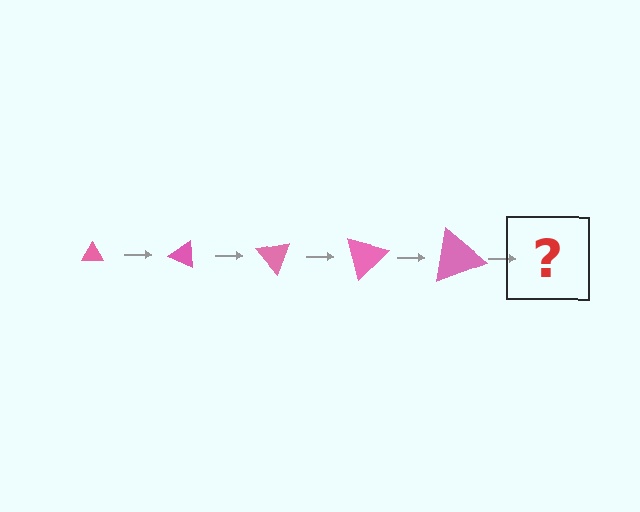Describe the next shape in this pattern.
It should be a triangle, larger than the previous one and rotated 125 degrees from the start.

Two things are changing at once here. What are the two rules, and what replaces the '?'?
The two rules are that the triangle grows larger each step and it rotates 25 degrees each step. The '?' should be a triangle, larger than the previous one and rotated 125 degrees from the start.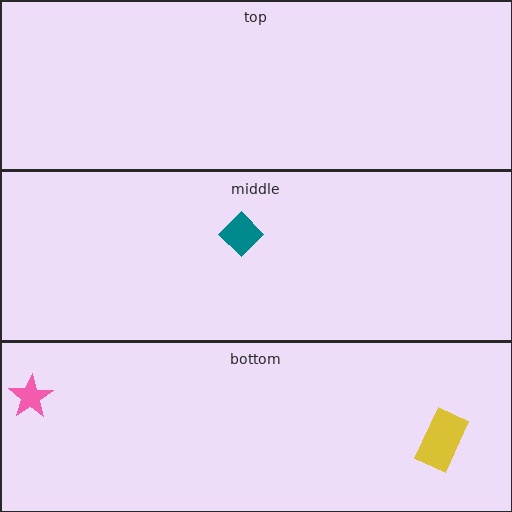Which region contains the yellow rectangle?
The bottom region.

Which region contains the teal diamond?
The middle region.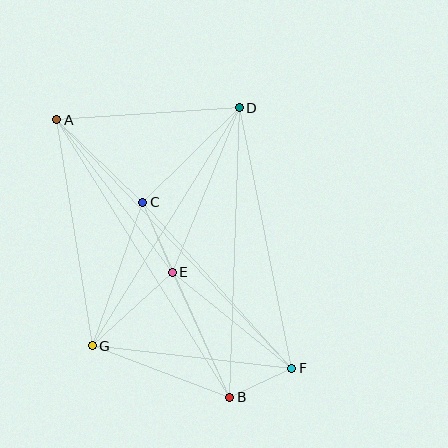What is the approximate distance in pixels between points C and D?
The distance between C and D is approximately 135 pixels.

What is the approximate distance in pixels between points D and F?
The distance between D and F is approximately 265 pixels.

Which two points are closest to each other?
Points B and F are closest to each other.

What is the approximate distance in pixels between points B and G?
The distance between B and G is approximately 147 pixels.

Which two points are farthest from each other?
Points A and F are farthest from each other.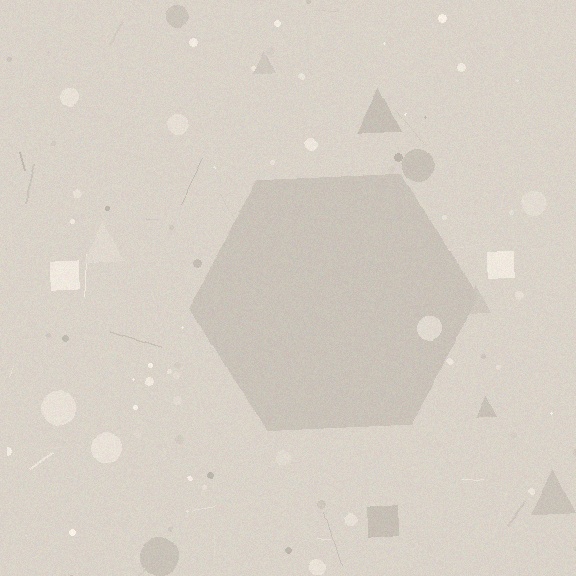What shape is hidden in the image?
A hexagon is hidden in the image.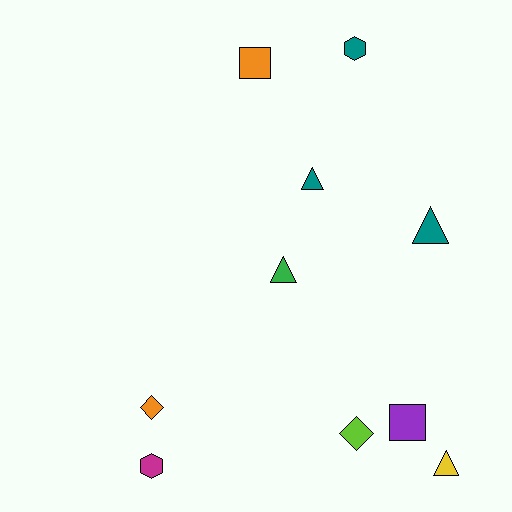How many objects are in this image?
There are 10 objects.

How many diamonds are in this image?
There are 2 diamonds.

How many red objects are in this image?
There are no red objects.